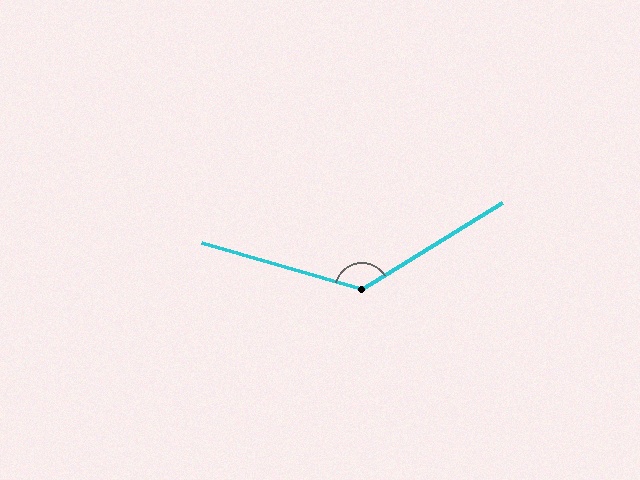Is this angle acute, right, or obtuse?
It is obtuse.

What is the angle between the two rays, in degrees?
Approximately 132 degrees.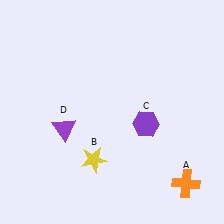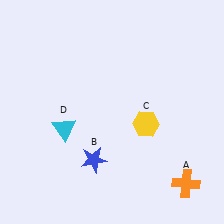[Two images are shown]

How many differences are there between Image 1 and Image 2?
There are 3 differences between the two images.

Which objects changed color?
B changed from yellow to blue. C changed from purple to yellow. D changed from purple to cyan.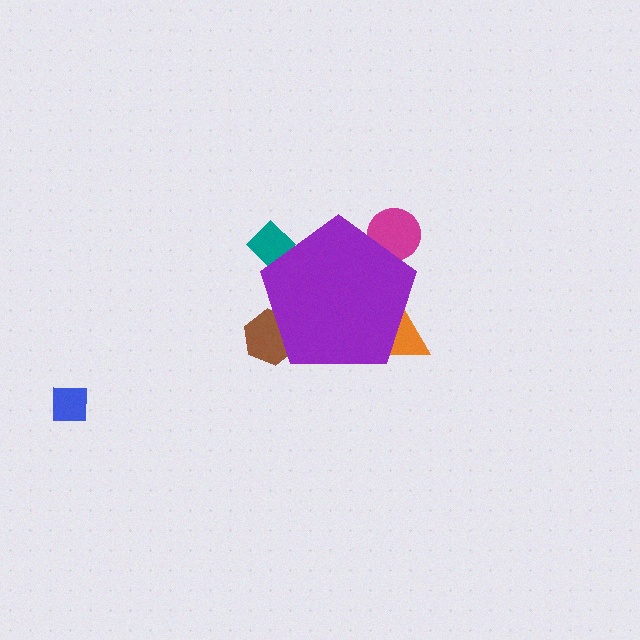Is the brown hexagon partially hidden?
Yes, the brown hexagon is partially hidden behind the purple pentagon.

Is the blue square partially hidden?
No, the blue square is fully visible.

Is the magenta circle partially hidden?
Yes, the magenta circle is partially hidden behind the purple pentagon.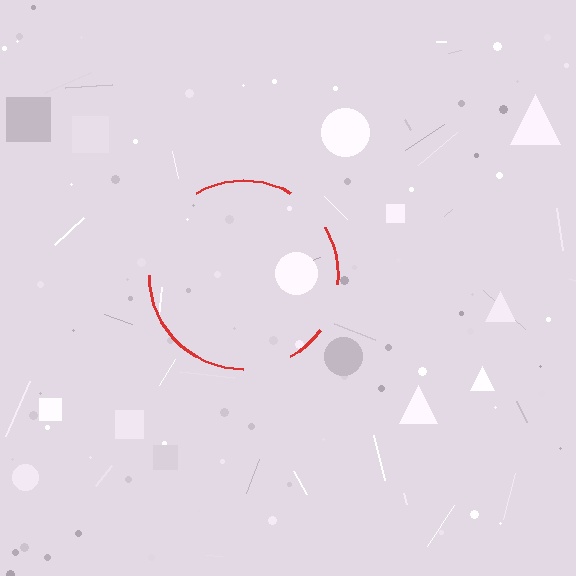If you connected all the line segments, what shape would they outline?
They would outline a circle.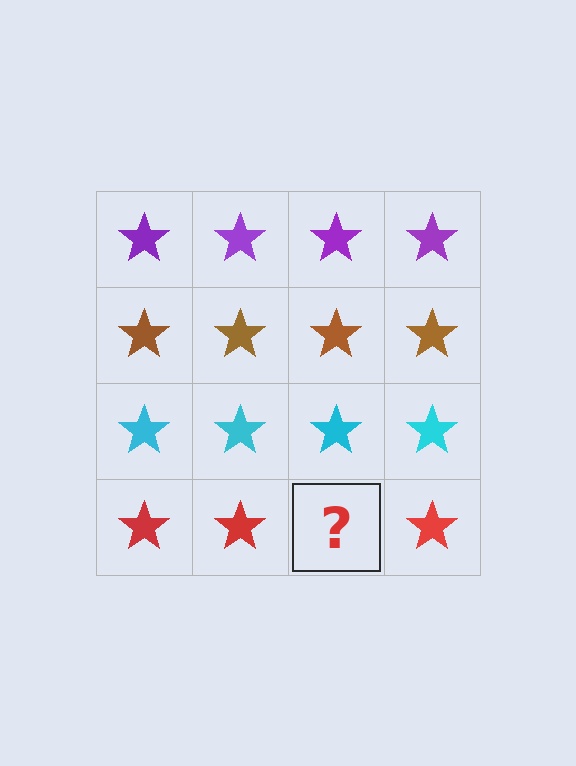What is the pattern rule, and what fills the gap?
The rule is that each row has a consistent color. The gap should be filled with a red star.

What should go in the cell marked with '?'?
The missing cell should contain a red star.